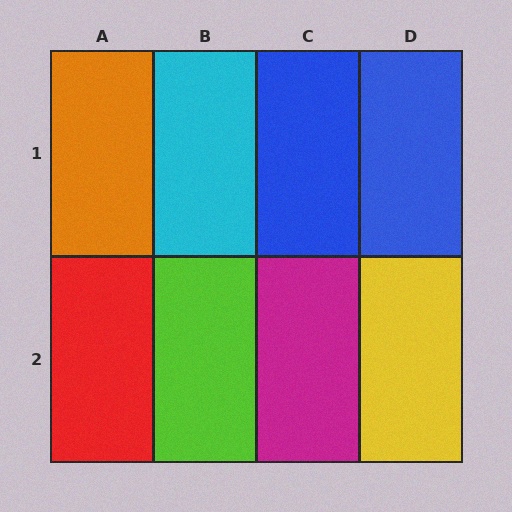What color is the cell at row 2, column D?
Yellow.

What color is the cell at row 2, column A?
Red.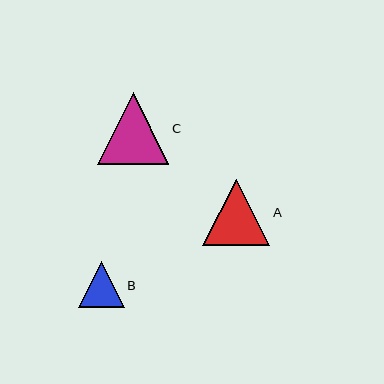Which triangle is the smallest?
Triangle B is the smallest with a size of approximately 46 pixels.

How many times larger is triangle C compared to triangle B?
Triangle C is approximately 1.5 times the size of triangle B.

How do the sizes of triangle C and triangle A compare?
Triangle C and triangle A are approximately the same size.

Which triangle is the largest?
Triangle C is the largest with a size of approximately 72 pixels.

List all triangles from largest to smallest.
From largest to smallest: C, A, B.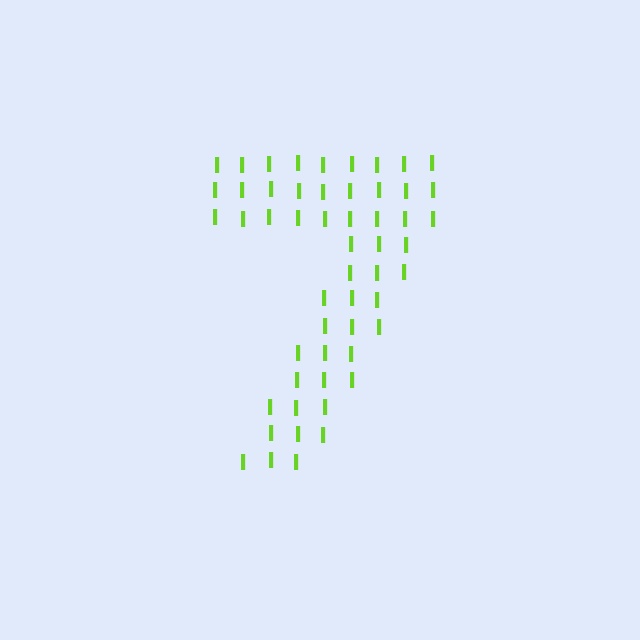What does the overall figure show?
The overall figure shows the digit 7.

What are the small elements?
The small elements are letter I's.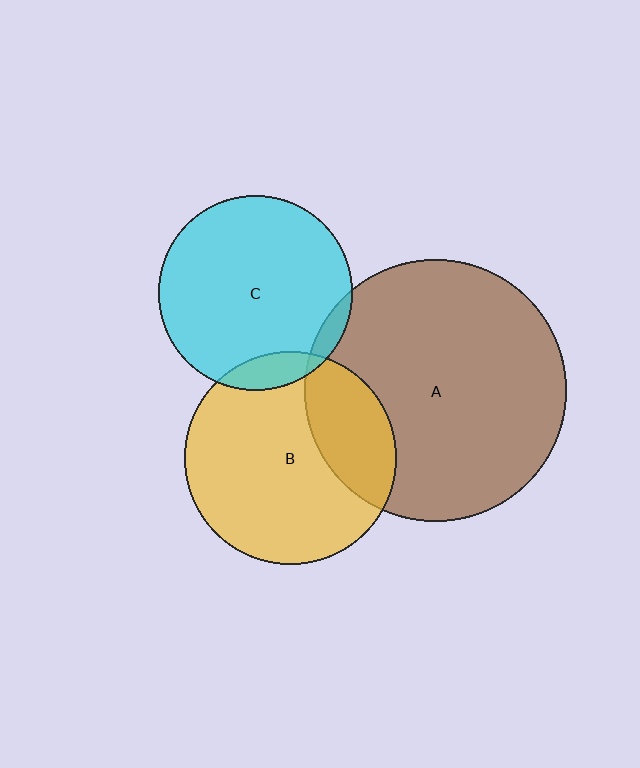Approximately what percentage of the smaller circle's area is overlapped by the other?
Approximately 25%.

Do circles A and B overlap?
Yes.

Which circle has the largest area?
Circle A (brown).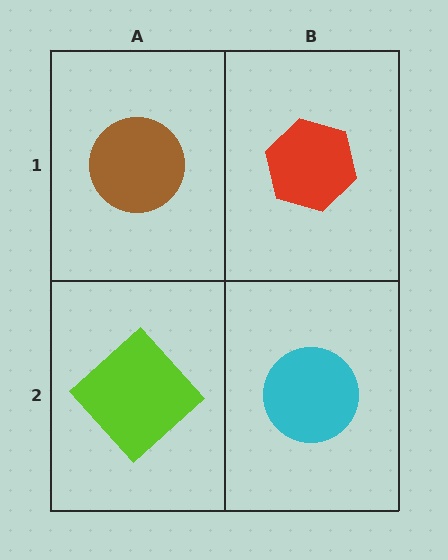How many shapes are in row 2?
2 shapes.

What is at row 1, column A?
A brown circle.